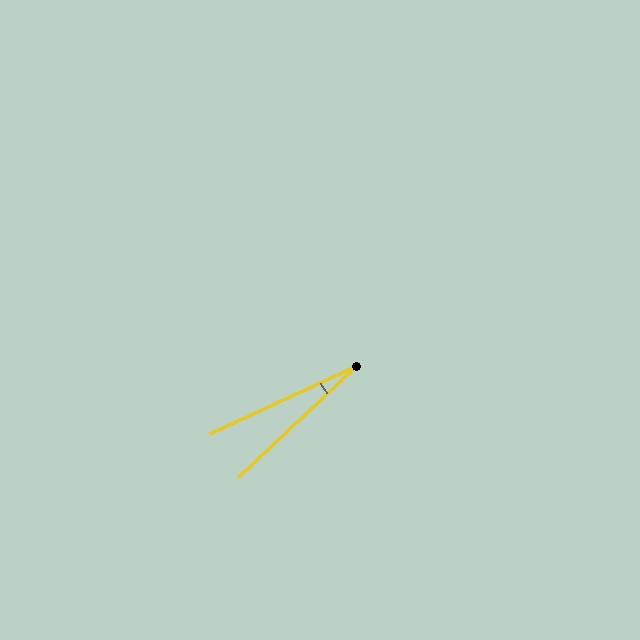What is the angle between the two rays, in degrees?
Approximately 18 degrees.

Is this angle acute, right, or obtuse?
It is acute.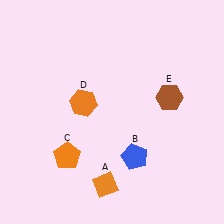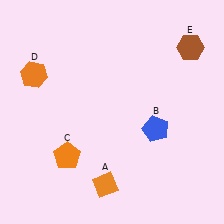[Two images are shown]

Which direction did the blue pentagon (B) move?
The blue pentagon (B) moved up.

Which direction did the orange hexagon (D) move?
The orange hexagon (D) moved left.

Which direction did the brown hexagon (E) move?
The brown hexagon (E) moved up.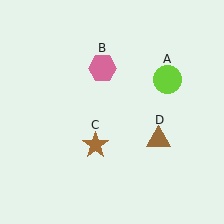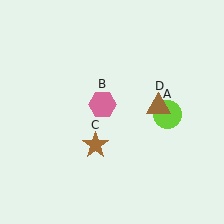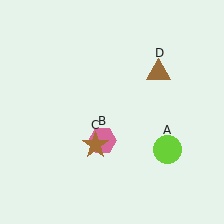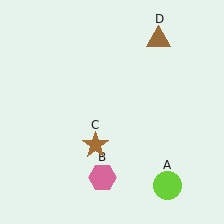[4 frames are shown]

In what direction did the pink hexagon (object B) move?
The pink hexagon (object B) moved down.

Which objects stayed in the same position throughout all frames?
Brown star (object C) remained stationary.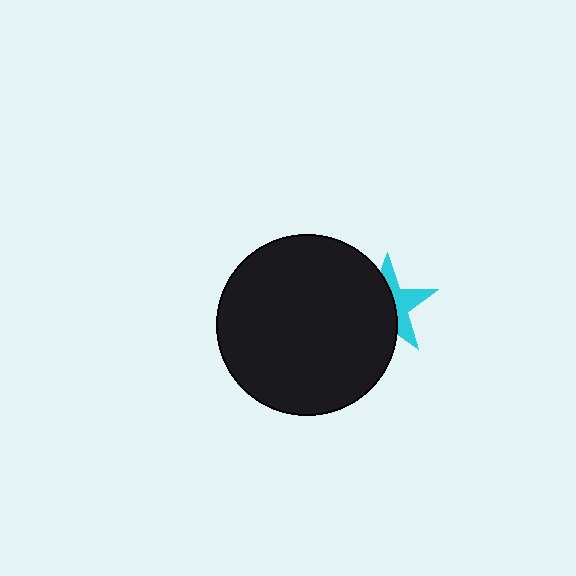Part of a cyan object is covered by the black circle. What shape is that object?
It is a star.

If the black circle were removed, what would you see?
You would see the complete cyan star.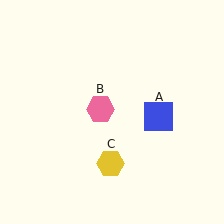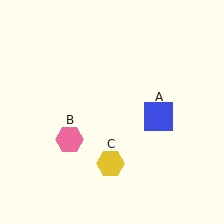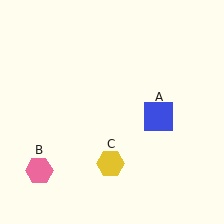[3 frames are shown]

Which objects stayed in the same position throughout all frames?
Blue square (object A) and yellow hexagon (object C) remained stationary.